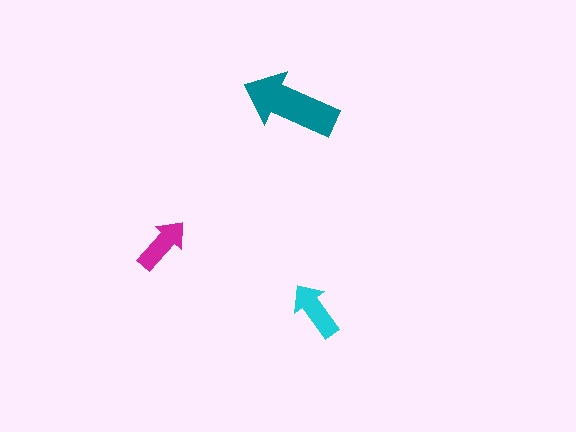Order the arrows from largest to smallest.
the teal one, the cyan one, the magenta one.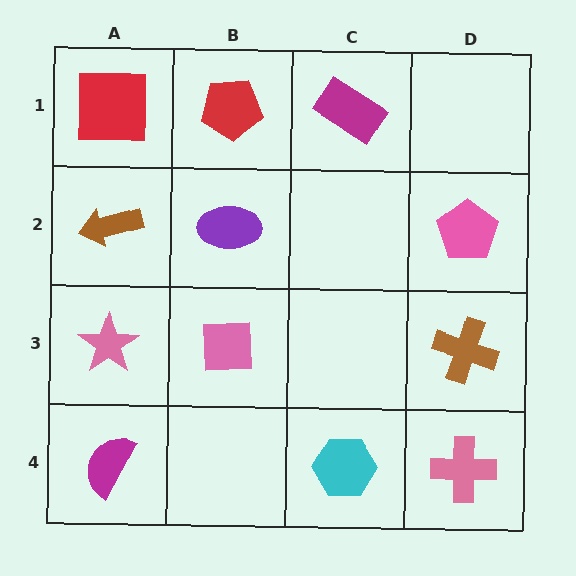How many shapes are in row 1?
3 shapes.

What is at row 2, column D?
A pink pentagon.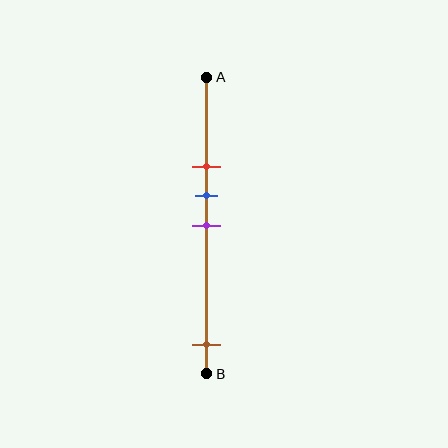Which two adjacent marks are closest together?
The blue and purple marks are the closest adjacent pair.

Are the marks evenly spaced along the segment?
No, the marks are not evenly spaced.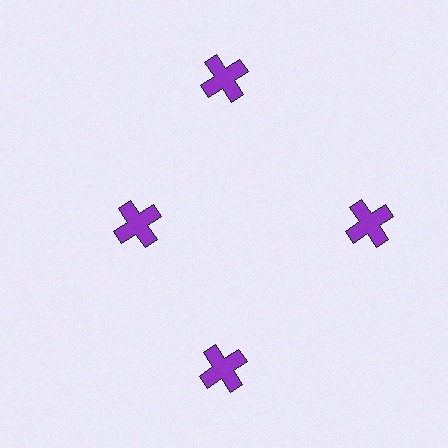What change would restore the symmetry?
The symmetry would be restored by moving it outward, back onto the ring so that all 4 crosses sit at equal angles and equal distance from the center.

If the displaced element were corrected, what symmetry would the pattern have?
It would have 4-fold rotational symmetry — the pattern would map onto itself every 90 degrees.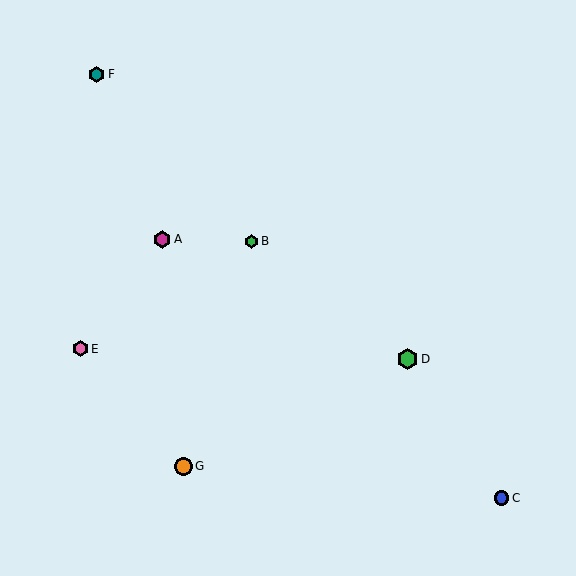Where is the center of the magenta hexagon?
The center of the magenta hexagon is at (162, 239).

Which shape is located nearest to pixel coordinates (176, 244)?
The magenta hexagon (labeled A) at (162, 239) is nearest to that location.